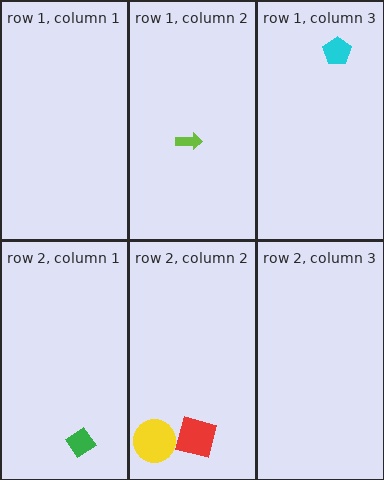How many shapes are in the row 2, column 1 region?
1.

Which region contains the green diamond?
The row 2, column 1 region.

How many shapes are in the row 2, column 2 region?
2.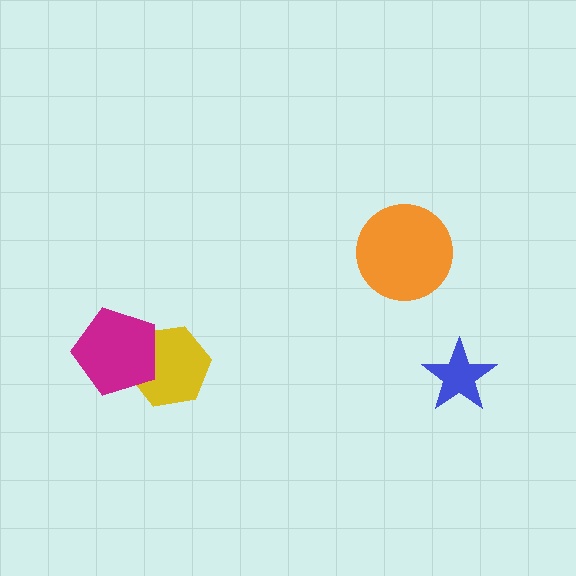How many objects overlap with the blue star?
0 objects overlap with the blue star.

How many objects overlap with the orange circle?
0 objects overlap with the orange circle.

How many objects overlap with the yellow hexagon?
1 object overlaps with the yellow hexagon.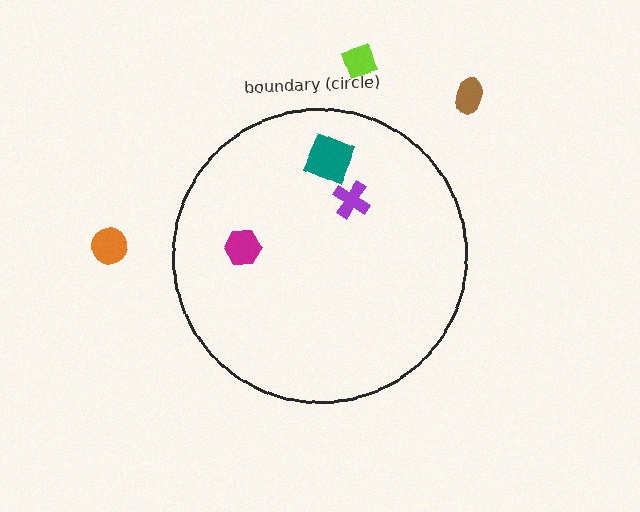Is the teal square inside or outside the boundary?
Inside.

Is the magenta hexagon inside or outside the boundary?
Inside.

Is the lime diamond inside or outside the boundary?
Outside.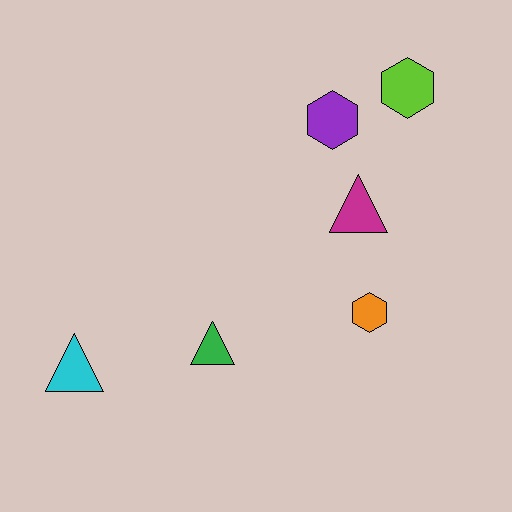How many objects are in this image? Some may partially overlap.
There are 6 objects.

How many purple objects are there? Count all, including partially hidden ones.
There is 1 purple object.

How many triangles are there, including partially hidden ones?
There are 3 triangles.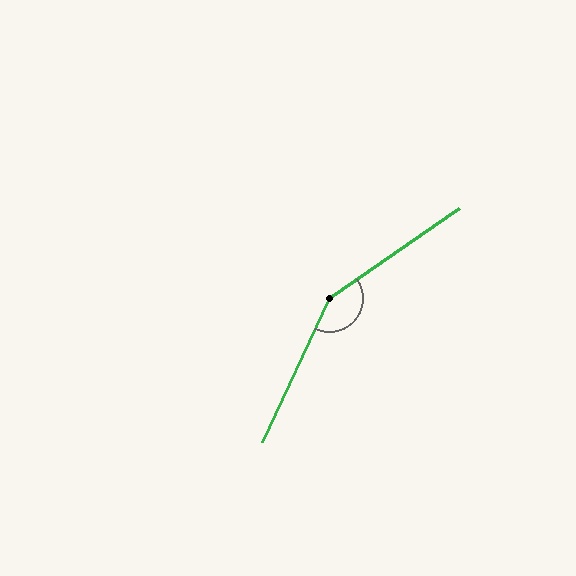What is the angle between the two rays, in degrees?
Approximately 150 degrees.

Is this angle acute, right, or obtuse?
It is obtuse.